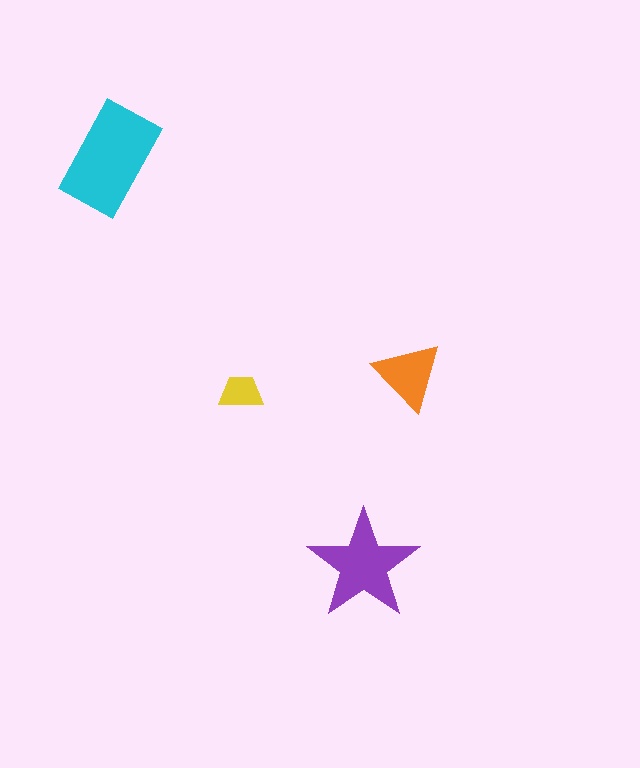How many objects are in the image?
There are 4 objects in the image.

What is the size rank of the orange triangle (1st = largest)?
3rd.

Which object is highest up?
The cyan rectangle is topmost.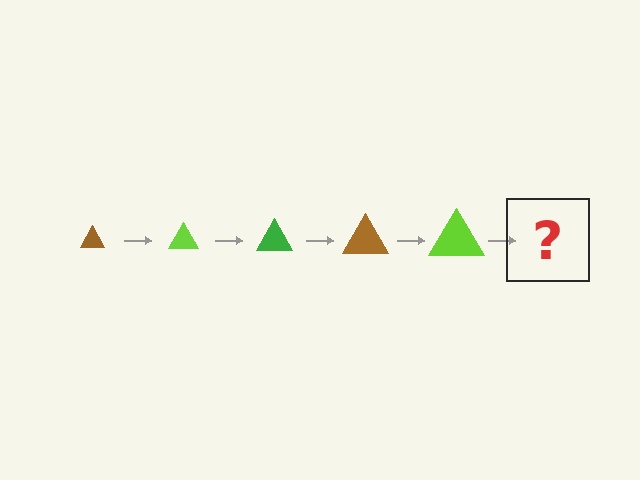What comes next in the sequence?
The next element should be a green triangle, larger than the previous one.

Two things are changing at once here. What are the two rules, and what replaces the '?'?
The two rules are that the triangle grows larger each step and the color cycles through brown, lime, and green. The '?' should be a green triangle, larger than the previous one.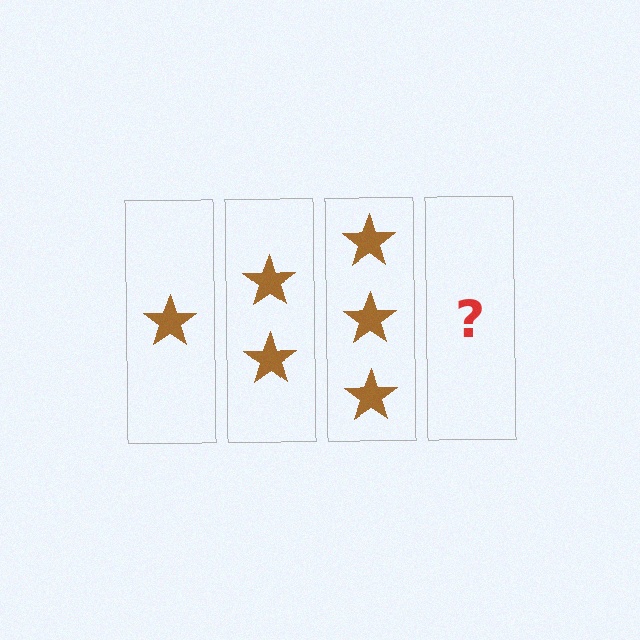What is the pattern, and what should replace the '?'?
The pattern is that each step adds one more star. The '?' should be 4 stars.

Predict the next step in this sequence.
The next step is 4 stars.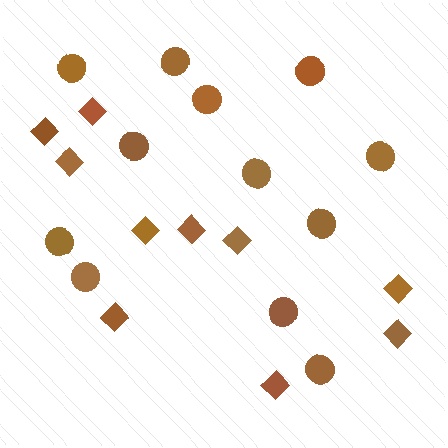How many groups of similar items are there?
There are 2 groups: one group of circles (12) and one group of diamonds (10).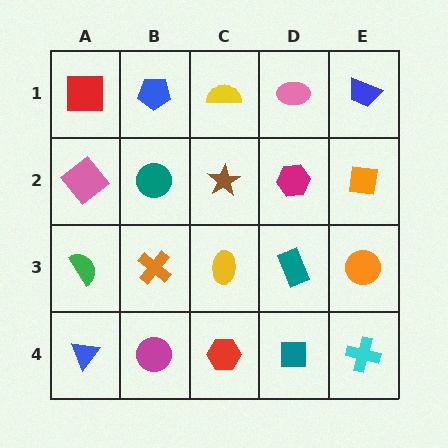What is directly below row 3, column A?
A blue triangle.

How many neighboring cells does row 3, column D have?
4.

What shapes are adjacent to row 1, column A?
A pink diamond (row 2, column A), a blue pentagon (row 1, column B).